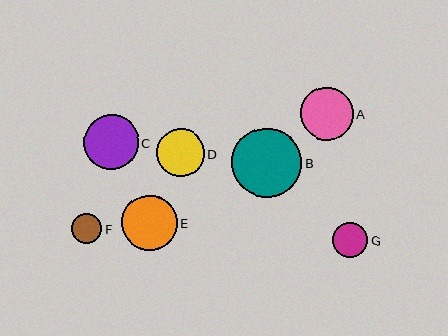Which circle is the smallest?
Circle F is the smallest with a size of approximately 30 pixels.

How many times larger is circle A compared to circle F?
Circle A is approximately 1.8 times the size of circle F.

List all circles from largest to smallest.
From largest to smallest: B, E, C, A, D, G, F.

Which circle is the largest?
Circle B is the largest with a size of approximately 70 pixels.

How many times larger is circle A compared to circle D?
Circle A is approximately 1.1 times the size of circle D.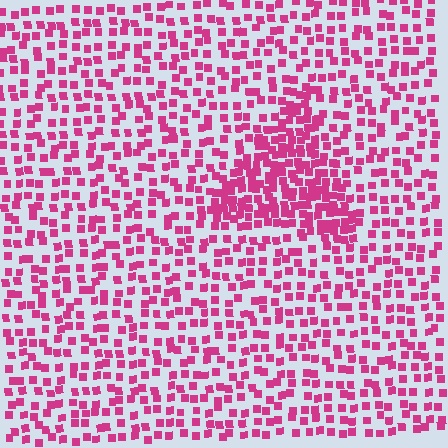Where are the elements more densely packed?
The elements are more densely packed inside the triangle boundary.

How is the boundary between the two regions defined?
The boundary is defined by a change in element density (approximately 2.1x ratio). All elements are the same color, size, and shape.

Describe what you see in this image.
The image contains small magenta elements arranged at two different densities. A triangle-shaped region is visible where the elements are more densely packed than the surrounding area.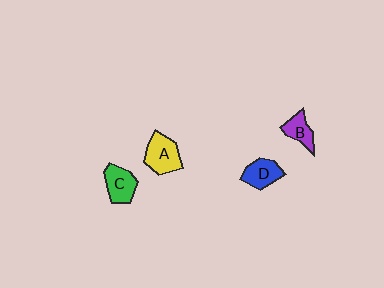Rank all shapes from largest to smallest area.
From largest to smallest: A (yellow), C (green), D (blue), B (purple).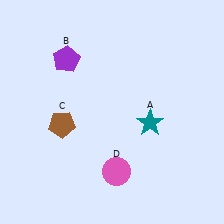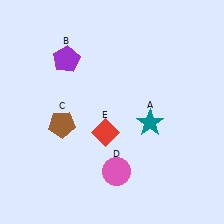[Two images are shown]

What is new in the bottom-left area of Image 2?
A red diamond (E) was added in the bottom-left area of Image 2.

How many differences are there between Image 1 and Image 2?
There is 1 difference between the two images.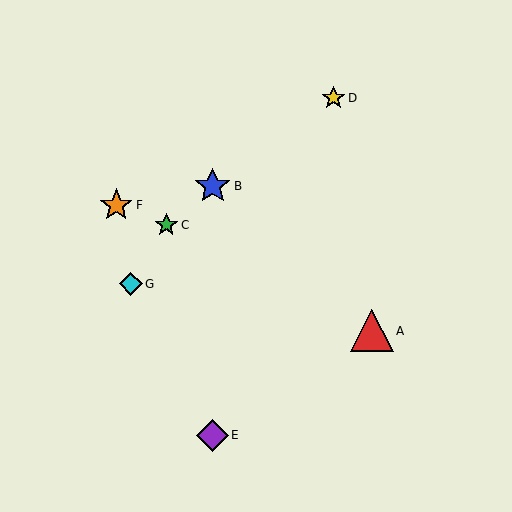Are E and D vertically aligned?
No, E is at x≈213 and D is at x≈334.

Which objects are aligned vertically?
Objects B, E are aligned vertically.